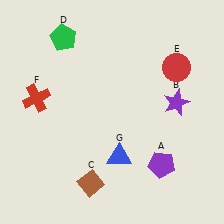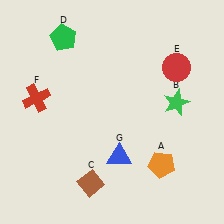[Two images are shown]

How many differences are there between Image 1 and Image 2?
There are 2 differences between the two images.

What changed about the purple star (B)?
In Image 1, B is purple. In Image 2, it changed to green.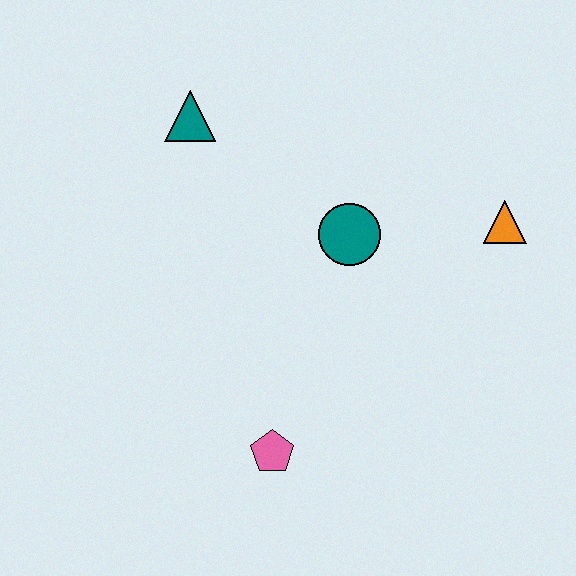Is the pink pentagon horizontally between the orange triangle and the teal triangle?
Yes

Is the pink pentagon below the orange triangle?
Yes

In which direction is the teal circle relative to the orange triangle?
The teal circle is to the left of the orange triangle.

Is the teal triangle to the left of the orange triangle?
Yes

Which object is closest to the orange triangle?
The teal circle is closest to the orange triangle.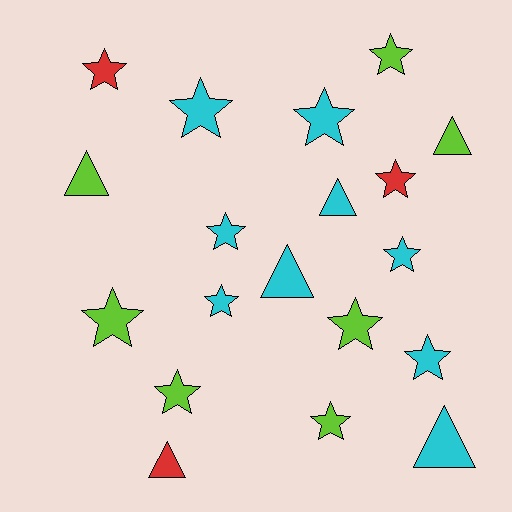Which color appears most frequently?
Cyan, with 9 objects.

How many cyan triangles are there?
There are 3 cyan triangles.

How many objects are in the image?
There are 19 objects.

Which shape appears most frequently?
Star, with 13 objects.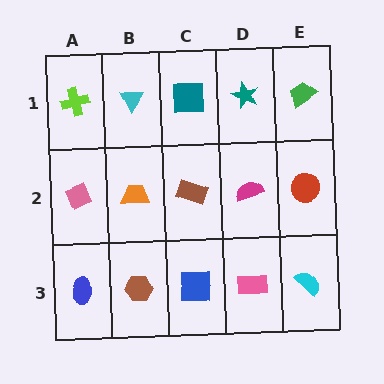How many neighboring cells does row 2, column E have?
3.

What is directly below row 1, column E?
A red circle.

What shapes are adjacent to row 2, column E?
A green trapezoid (row 1, column E), a cyan semicircle (row 3, column E), a magenta semicircle (row 2, column D).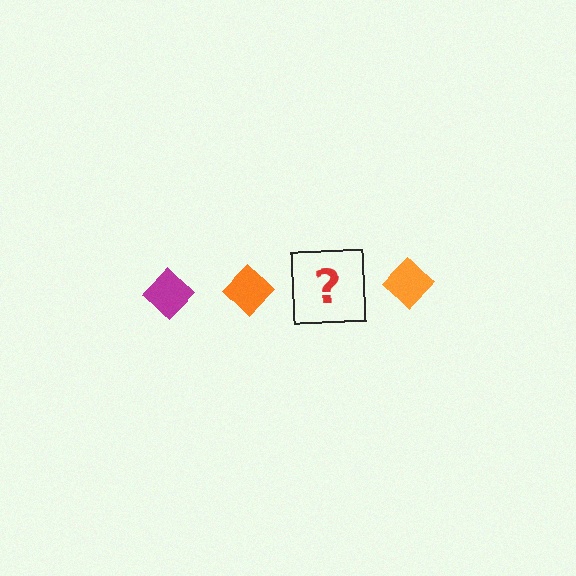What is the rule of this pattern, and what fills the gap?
The rule is that the pattern cycles through magenta, orange diamonds. The gap should be filled with a magenta diamond.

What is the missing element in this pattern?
The missing element is a magenta diamond.